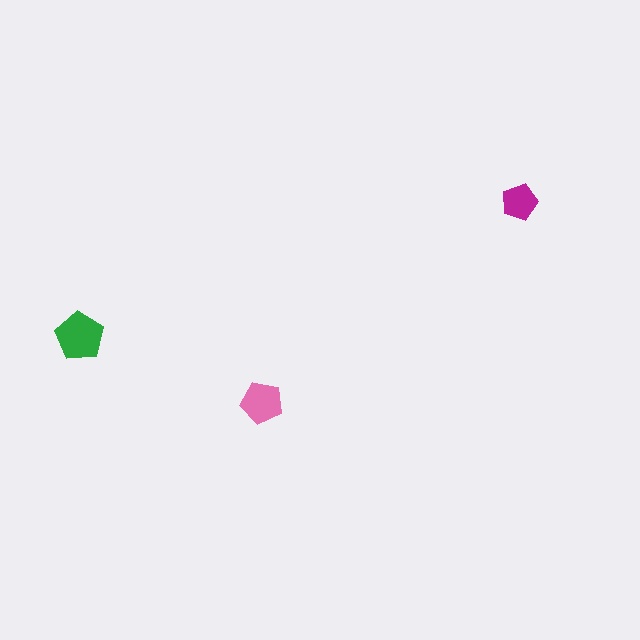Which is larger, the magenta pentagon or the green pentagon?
The green one.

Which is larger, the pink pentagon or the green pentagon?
The green one.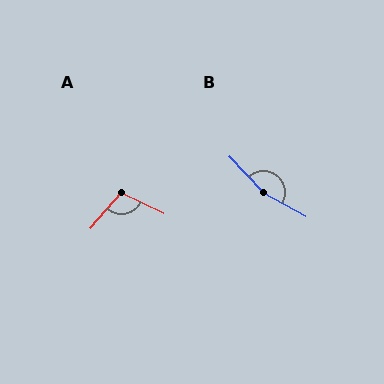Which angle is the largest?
B, at approximately 163 degrees.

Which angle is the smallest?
A, at approximately 105 degrees.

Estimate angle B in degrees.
Approximately 163 degrees.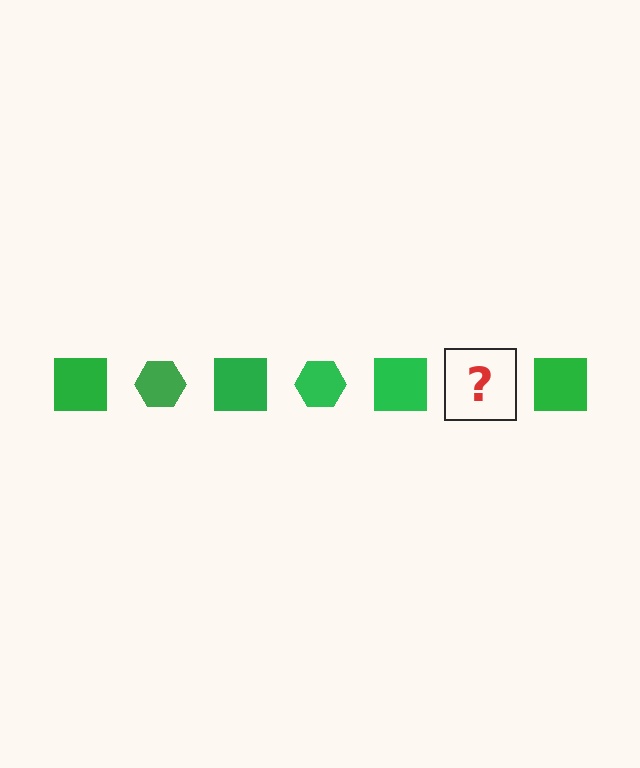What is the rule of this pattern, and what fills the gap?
The rule is that the pattern cycles through square, hexagon shapes in green. The gap should be filled with a green hexagon.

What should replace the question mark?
The question mark should be replaced with a green hexagon.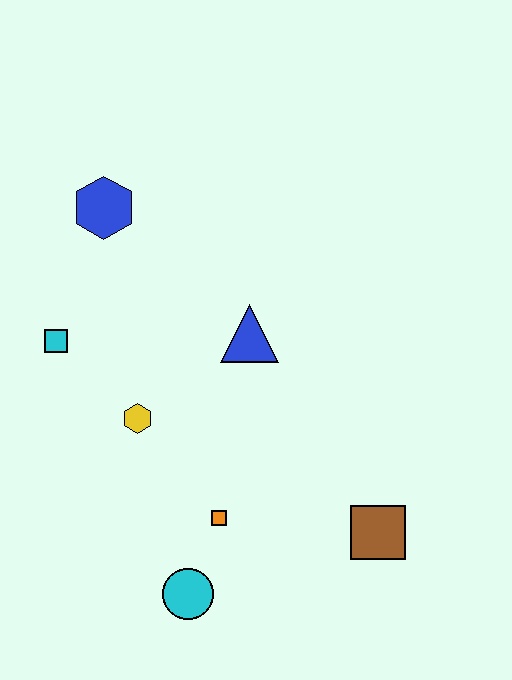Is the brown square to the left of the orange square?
No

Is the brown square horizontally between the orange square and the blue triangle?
No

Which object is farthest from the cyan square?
The brown square is farthest from the cyan square.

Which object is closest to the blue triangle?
The yellow hexagon is closest to the blue triangle.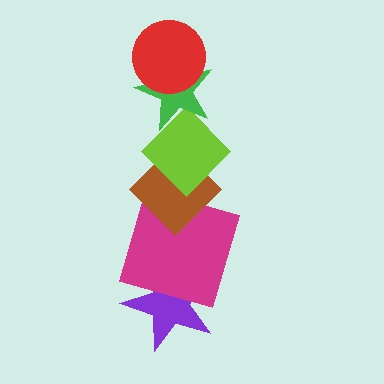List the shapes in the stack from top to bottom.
From top to bottom: the red circle, the green star, the lime diamond, the brown diamond, the magenta square, the purple star.